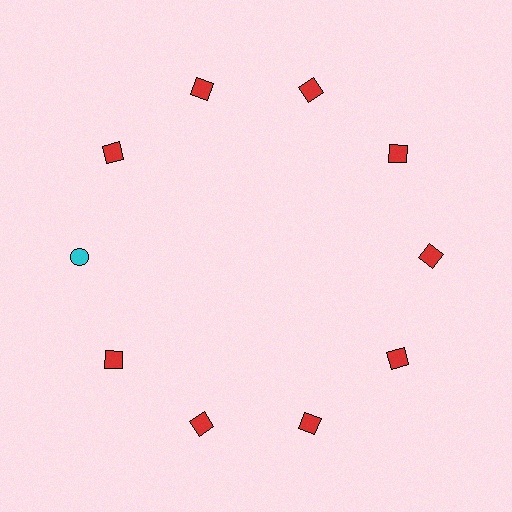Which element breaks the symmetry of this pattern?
The cyan circle at roughly the 9 o'clock position breaks the symmetry. All other shapes are red squares.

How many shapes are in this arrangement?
There are 10 shapes arranged in a ring pattern.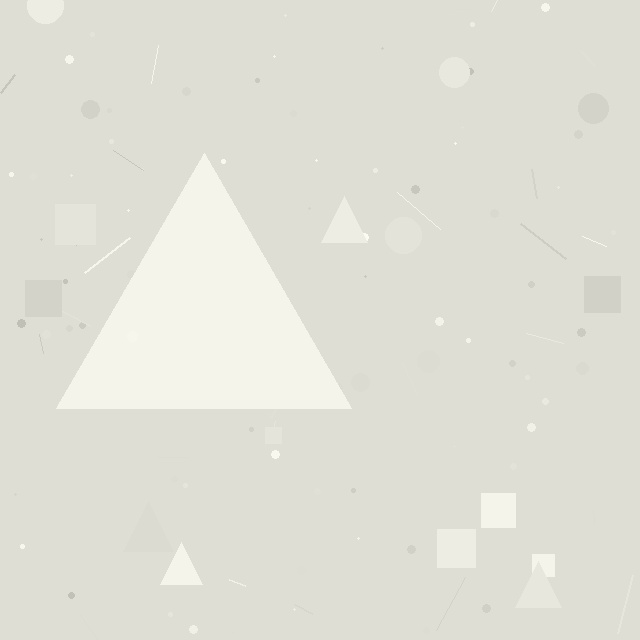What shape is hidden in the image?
A triangle is hidden in the image.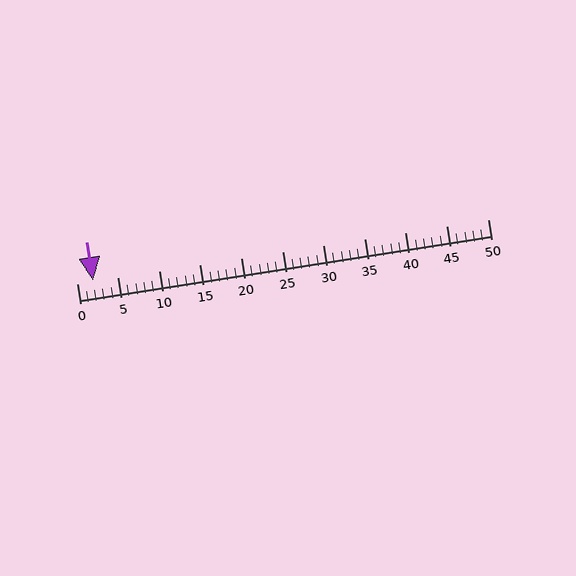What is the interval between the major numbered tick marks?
The major tick marks are spaced 5 units apart.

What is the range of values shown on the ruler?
The ruler shows values from 0 to 50.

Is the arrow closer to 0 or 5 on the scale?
The arrow is closer to 0.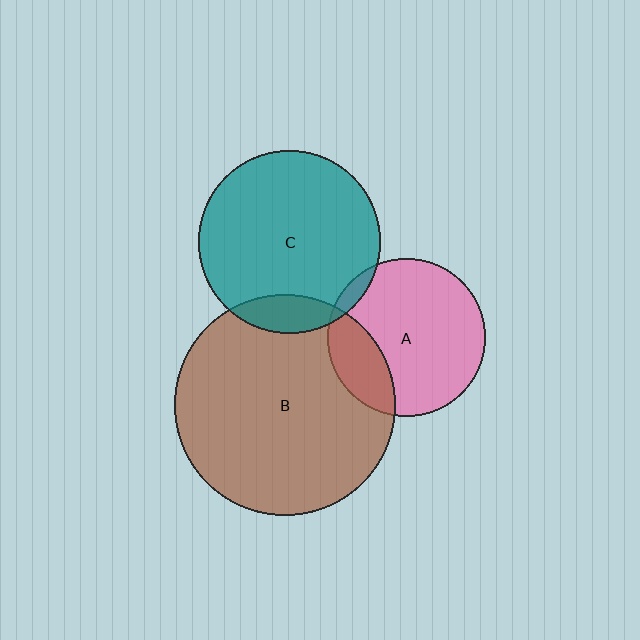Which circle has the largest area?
Circle B (brown).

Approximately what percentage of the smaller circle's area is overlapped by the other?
Approximately 5%.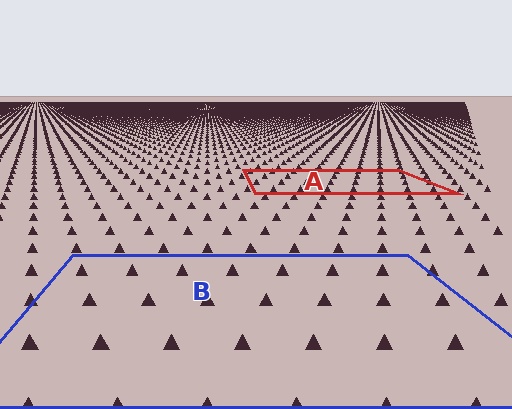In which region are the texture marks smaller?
The texture marks are smaller in region A, because it is farther away.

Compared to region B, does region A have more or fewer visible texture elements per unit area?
Region A has more texture elements per unit area — they are packed more densely because it is farther away.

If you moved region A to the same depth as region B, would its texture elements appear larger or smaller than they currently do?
They would appear larger. At a closer depth, the same texture elements are projected at a bigger on-screen size.